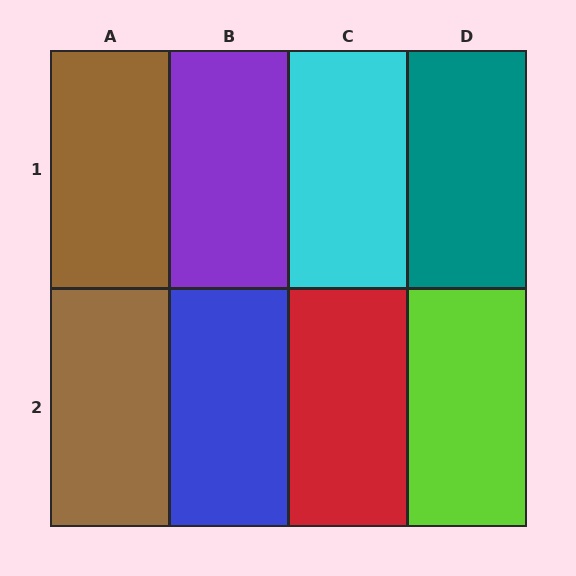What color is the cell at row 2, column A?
Brown.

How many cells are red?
1 cell is red.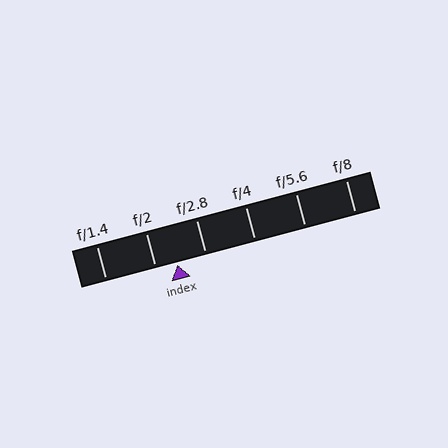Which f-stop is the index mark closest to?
The index mark is closest to f/2.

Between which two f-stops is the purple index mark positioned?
The index mark is between f/2 and f/2.8.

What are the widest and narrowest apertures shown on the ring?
The widest aperture shown is f/1.4 and the narrowest is f/8.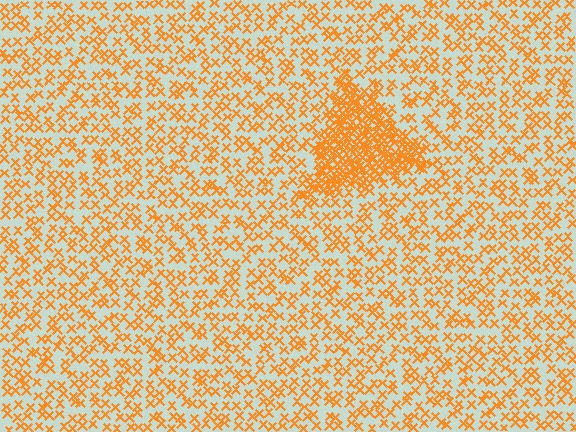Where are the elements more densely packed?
The elements are more densely packed inside the triangle boundary.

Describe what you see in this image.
The image contains small orange elements arranged at two different densities. A triangle-shaped region is visible where the elements are more densely packed than the surrounding area.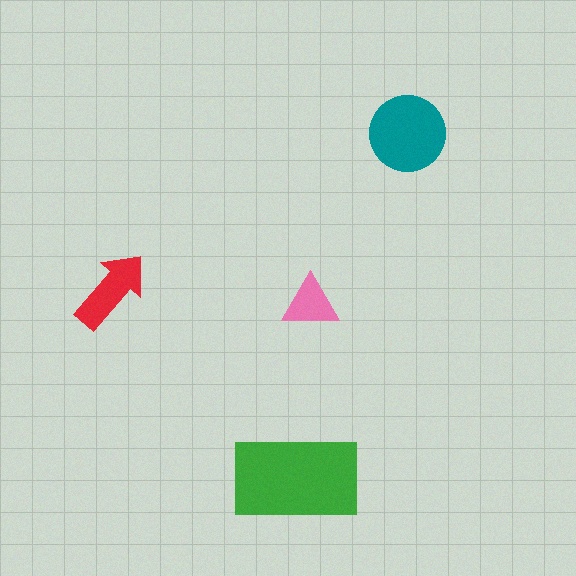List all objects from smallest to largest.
The pink triangle, the red arrow, the teal circle, the green rectangle.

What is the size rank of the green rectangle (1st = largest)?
1st.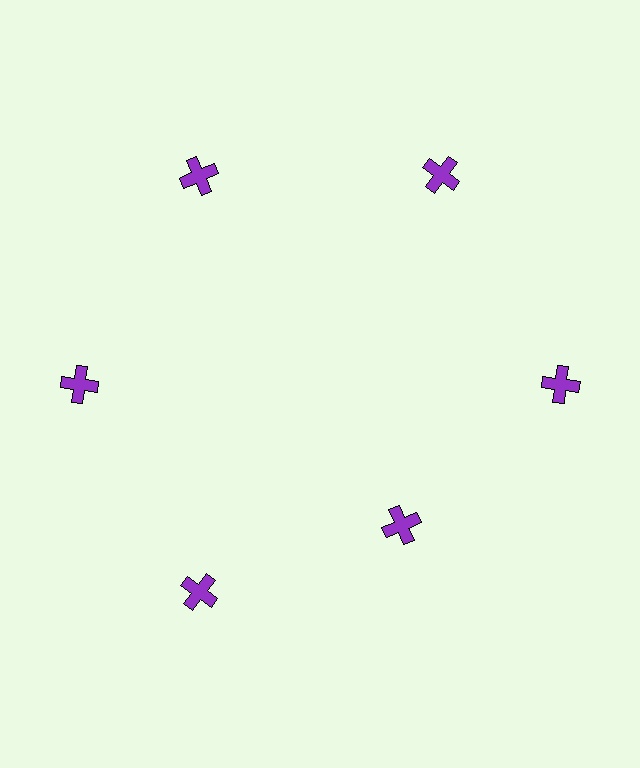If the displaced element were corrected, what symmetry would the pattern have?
It would have 6-fold rotational symmetry — the pattern would map onto itself every 60 degrees.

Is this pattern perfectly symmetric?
No. The 6 purple crosses are arranged in a ring, but one element near the 5 o'clock position is pulled inward toward the center, breaking the 6-fold rotational symmetry.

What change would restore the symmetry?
The symmetry would be restored by moving it outward, back onto the ring so that all 6 crosses sit at equal angles and equal distance from the center.